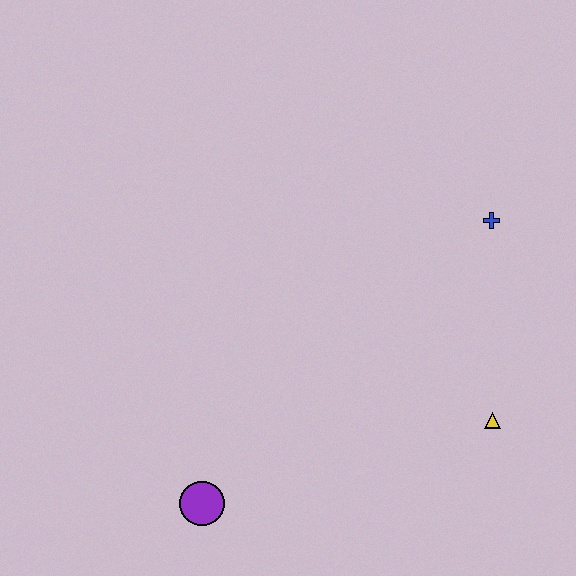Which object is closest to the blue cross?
The yellow triangle is closest to the blue cross.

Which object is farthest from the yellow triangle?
The purple circle is farthest from the yellow triangle.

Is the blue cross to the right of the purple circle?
Yes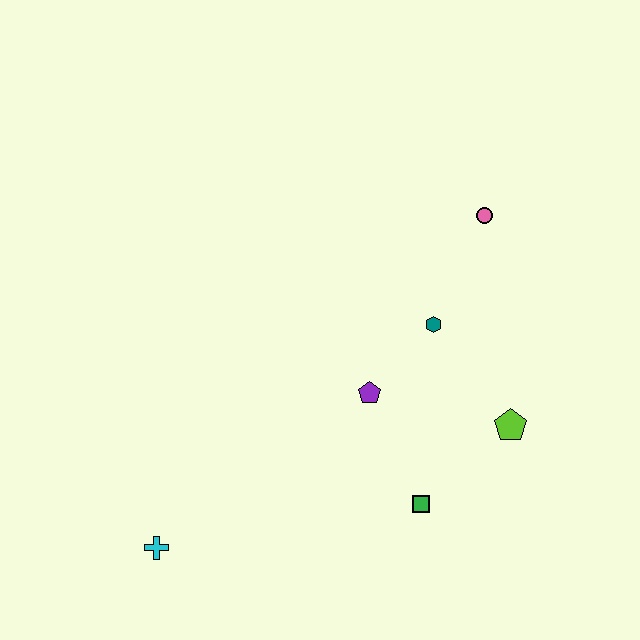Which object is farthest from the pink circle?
The cyan cross is farthest from the pink circle.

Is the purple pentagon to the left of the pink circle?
Yes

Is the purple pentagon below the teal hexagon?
Yes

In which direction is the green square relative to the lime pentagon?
The green square is to the left of the lime pentagon.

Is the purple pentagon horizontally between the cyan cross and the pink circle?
Yes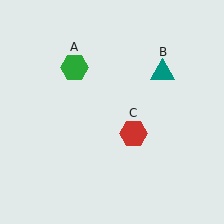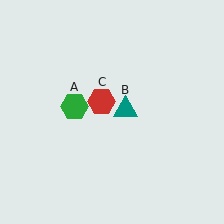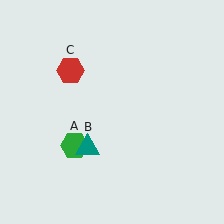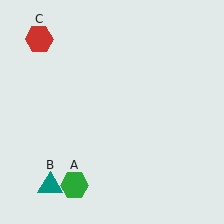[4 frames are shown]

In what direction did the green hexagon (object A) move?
The green hexagon (object A) moved down.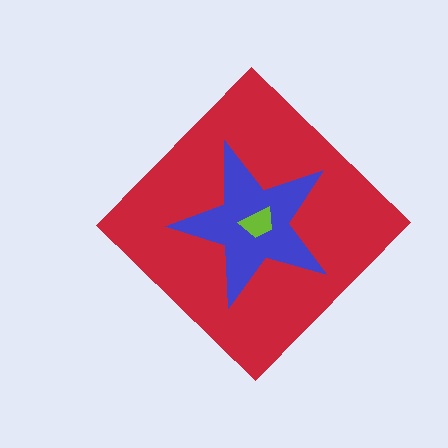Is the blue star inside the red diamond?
Yes.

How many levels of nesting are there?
3.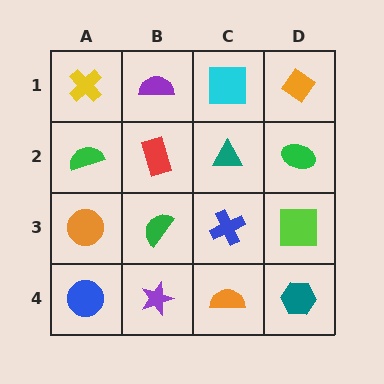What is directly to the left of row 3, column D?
A blue cross.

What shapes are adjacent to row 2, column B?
A purple semicircle (row 1, column B), a green semicircle (row 3, column B), a green semicircle (row 2, column A), a teal triangle (row 2, column C).